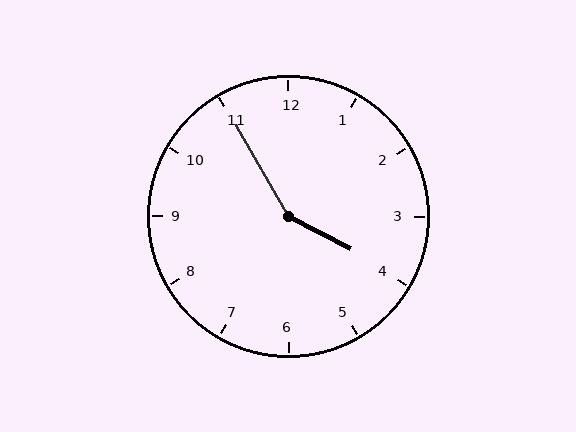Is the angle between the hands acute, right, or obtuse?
It is obtuse.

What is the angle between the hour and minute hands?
Approximately 148 degrees.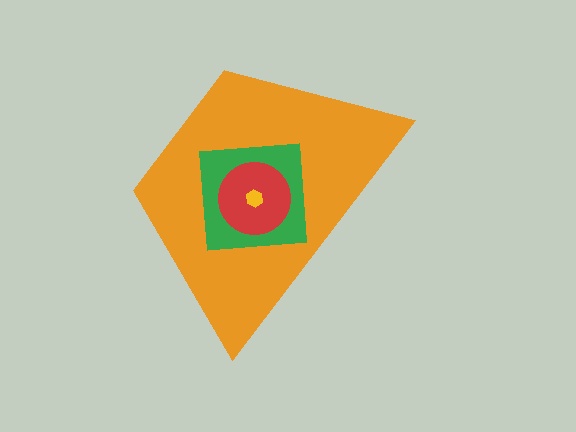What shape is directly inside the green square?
The red circle.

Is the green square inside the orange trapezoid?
Yes.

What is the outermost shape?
The orange trapezoid.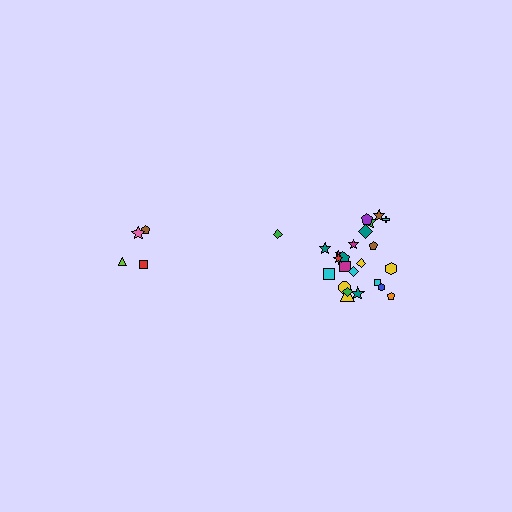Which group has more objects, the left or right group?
The right group.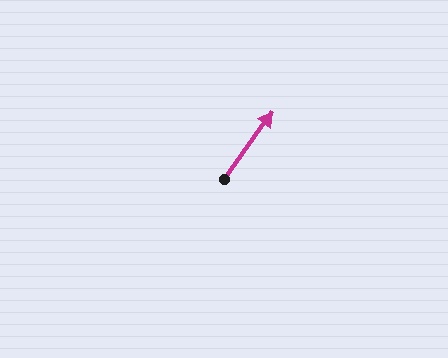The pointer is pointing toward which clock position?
Roughly 1 o'clock.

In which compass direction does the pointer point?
Northeast.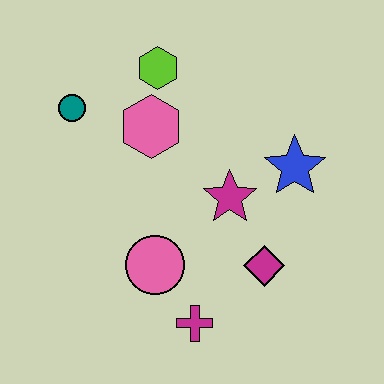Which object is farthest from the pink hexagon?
The magenta cross is farthest from the pink hexagon.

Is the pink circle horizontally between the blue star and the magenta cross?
No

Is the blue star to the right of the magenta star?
Yes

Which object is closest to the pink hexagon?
The lime hexagon is closest to the pink hexagon.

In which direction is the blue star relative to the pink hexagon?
The blue star is to the right of the pink hexagon.